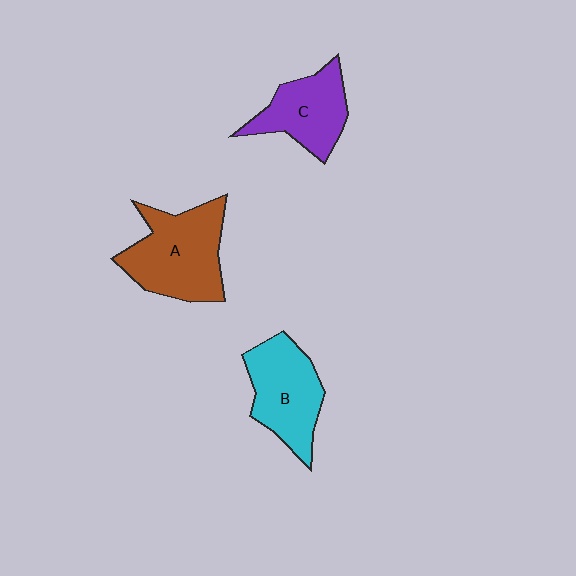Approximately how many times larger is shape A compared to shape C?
Approximately 1.4 times.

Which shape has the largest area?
Shape A (brown).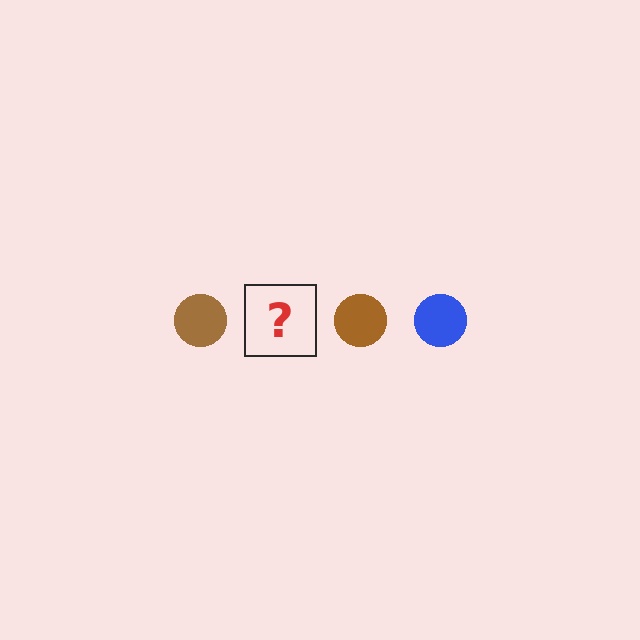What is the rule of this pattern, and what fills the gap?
The rule is that the pattern cycles through brown, blue circles. The gap should be filled with a blue circle.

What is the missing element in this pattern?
The missing element is a blue circle.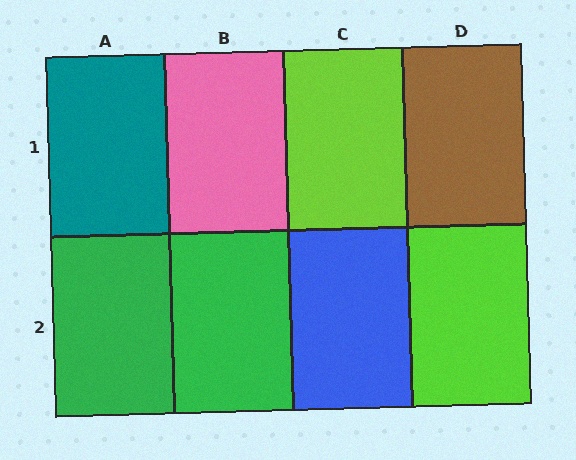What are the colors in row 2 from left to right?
Green, green, blue, lime.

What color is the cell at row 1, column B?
Pink.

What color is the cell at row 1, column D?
Brown.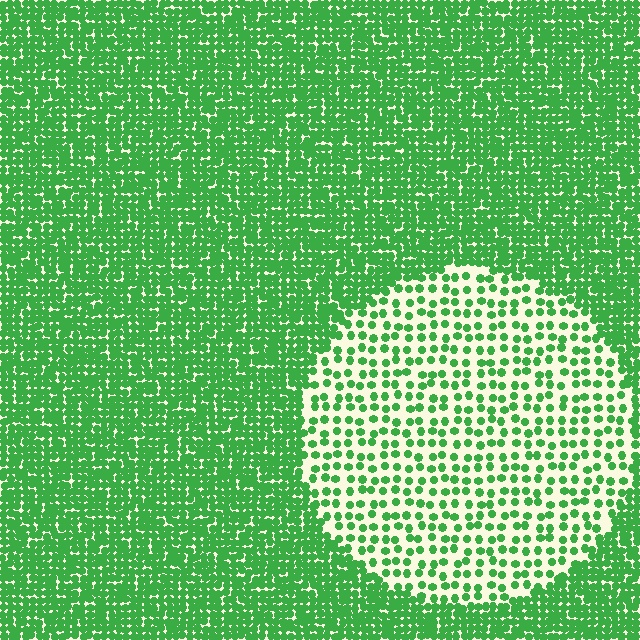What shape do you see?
I see a circle.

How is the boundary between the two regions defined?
The boundary is defined by a change in element density (approximately 2.7x ratio). All elements are the same color, size, and shape.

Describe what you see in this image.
The image contains small green elements arranged at two different densities. A circle-shaped region is visible where the elements are less densely packed than the surrounding area.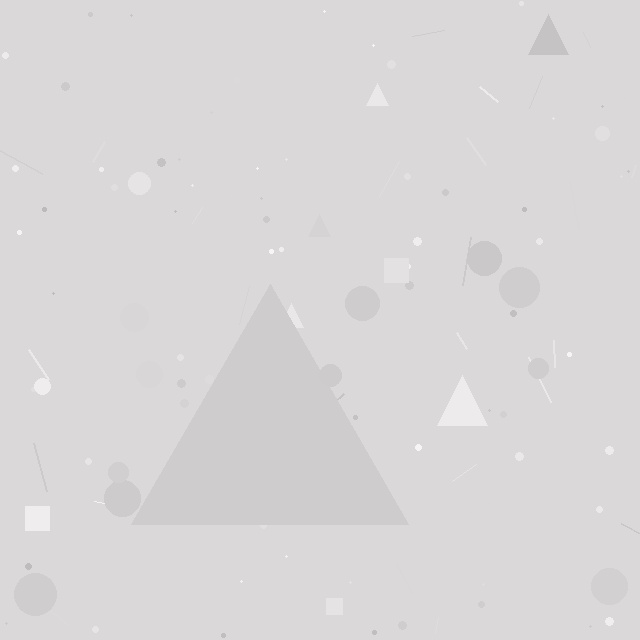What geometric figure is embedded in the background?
A triangle is embedded in the background.